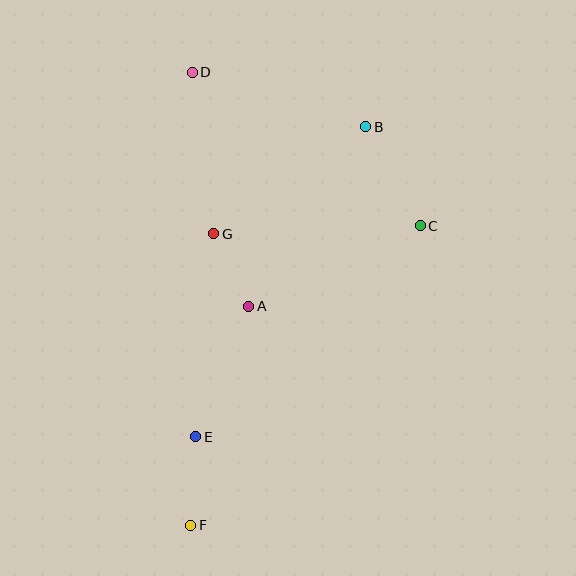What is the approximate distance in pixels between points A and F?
The distance between A and F is approximately 227 pixels.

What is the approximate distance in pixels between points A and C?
The distance between A and C is approximately 189 pixels.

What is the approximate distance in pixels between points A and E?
The distance between A and E is approximately 141 pixels.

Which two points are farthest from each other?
Points D and F are farthest from each other.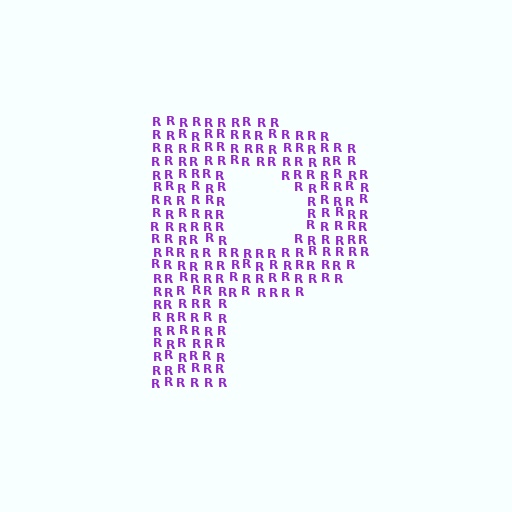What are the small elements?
The small elements are letter R's.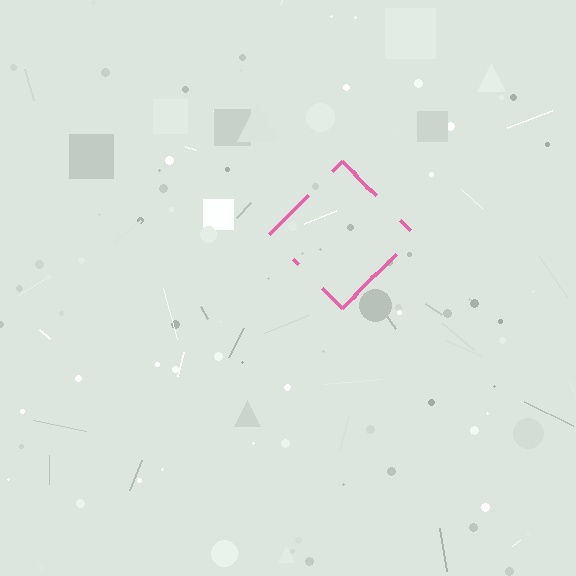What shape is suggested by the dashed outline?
The dashed outline suggests a diamond.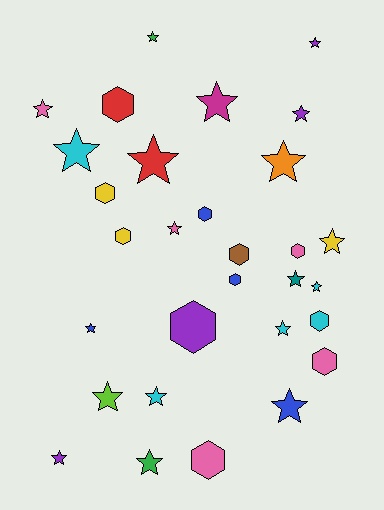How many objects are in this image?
There are 30 objects.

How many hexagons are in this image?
There are 11 hexagons.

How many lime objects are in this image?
There is 1 lime object.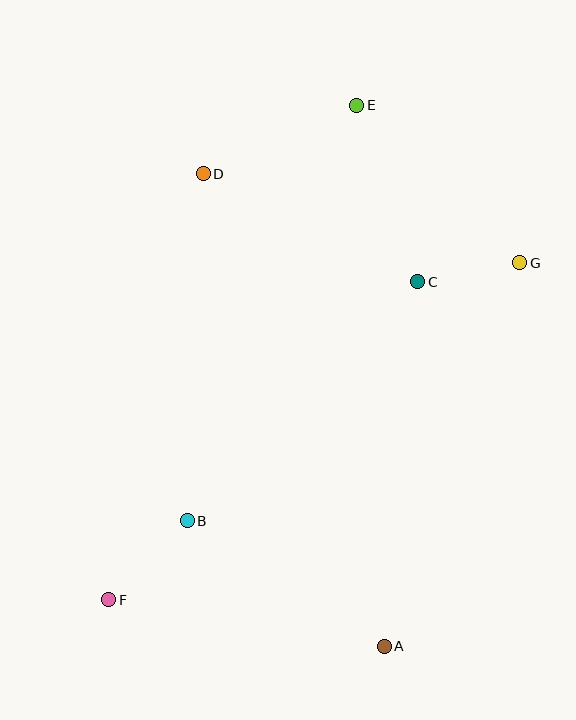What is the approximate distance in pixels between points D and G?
The distance between D and G is approximately 329 pixels.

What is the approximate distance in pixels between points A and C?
The distance between A and C is approximately 366 pixels.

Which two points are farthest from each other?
Points E and F are farthest from each other.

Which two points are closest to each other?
Points C and G are closest to each other.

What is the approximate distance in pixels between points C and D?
The distance between C and D is approximately 240 pixels.